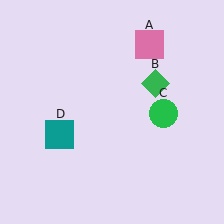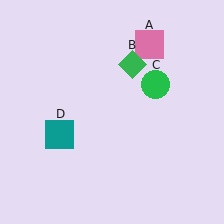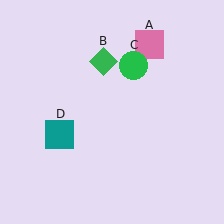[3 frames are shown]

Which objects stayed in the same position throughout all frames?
Pink square (object A) and teal square (object D) remained stationary.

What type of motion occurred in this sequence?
The green diamond (object B), green circle (object C) rotated counterclockwise around the center of the scene.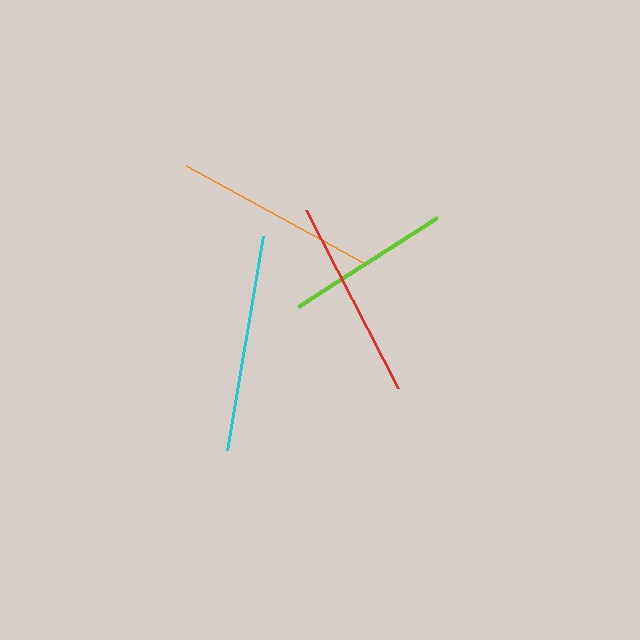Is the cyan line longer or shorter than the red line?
The cyan line is longer than the red line.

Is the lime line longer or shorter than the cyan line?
The cyan line is longer than the lime line.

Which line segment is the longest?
The cyan line is the longest at approximately 217 pixels.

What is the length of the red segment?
The red segment is approximately 201 pixels long.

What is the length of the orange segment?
The orange segment is approximately 202 pixels long.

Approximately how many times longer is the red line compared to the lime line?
The red line is approximately 1.2 times the length of the lime line.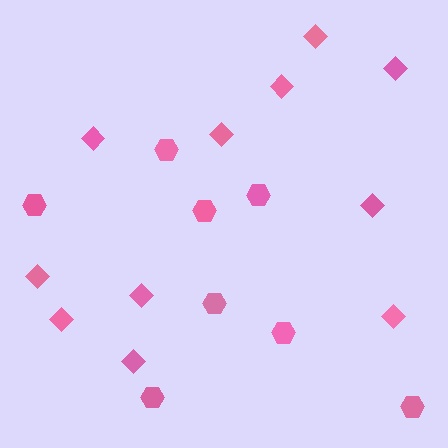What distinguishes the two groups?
There are 2 groups: one group of hexagons (8) and one group of diamonds (11).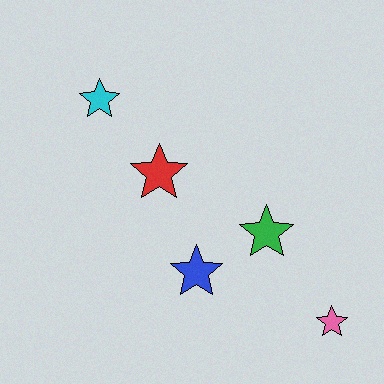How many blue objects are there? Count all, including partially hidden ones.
There is 1 blue object.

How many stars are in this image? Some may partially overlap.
There are 5 stars.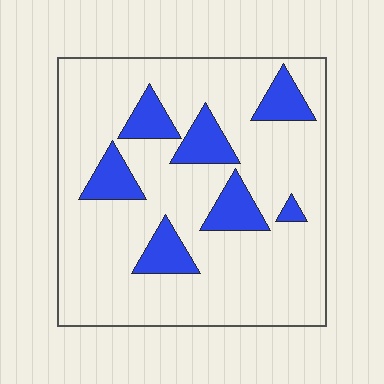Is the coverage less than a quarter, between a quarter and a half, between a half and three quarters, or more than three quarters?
Less than a quarter.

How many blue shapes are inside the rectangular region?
7.